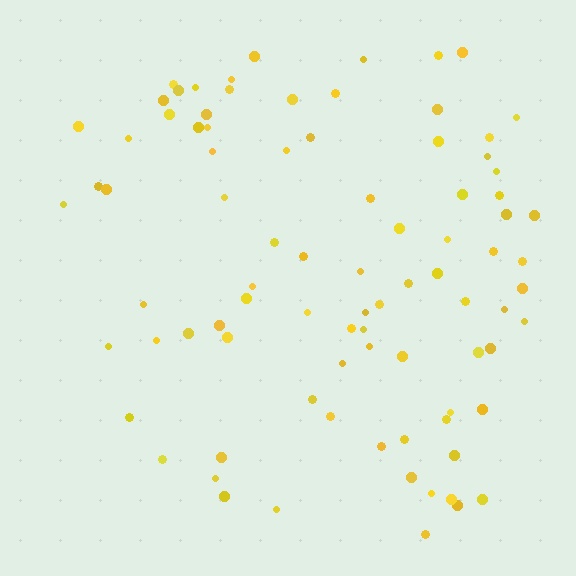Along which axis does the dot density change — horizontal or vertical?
Horizontal.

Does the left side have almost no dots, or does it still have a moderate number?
Still a moderate number, just noticeably fewer than the right.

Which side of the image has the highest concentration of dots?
The right.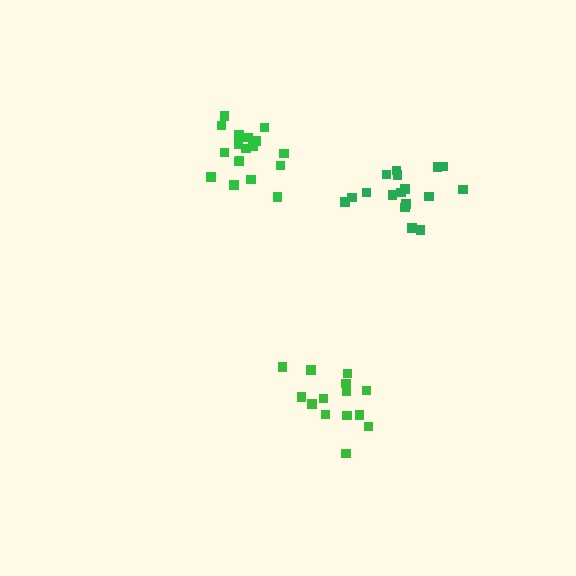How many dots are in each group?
Group 1: 14 dots, Group 2: 18 dots, Group 3: 17 dots (49 total).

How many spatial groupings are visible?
There are 3 spatial groupings.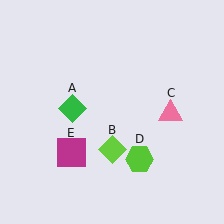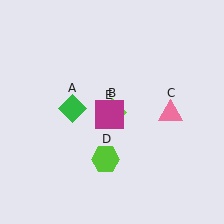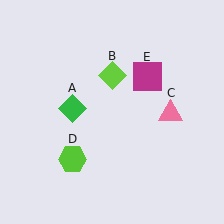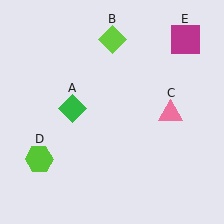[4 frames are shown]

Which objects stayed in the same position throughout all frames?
Green diamond (object A) and pink triangle (object C) remained stationary.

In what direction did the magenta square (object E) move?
The magenta square (object E) moved up and to the right.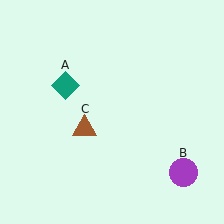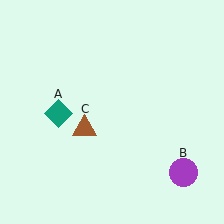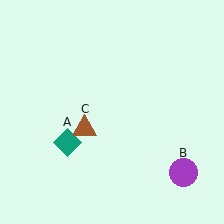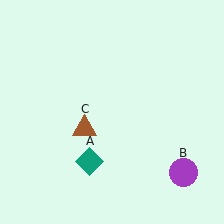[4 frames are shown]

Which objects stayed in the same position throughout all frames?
Purple circle (object B) and brown triangle (object C) remained stationary.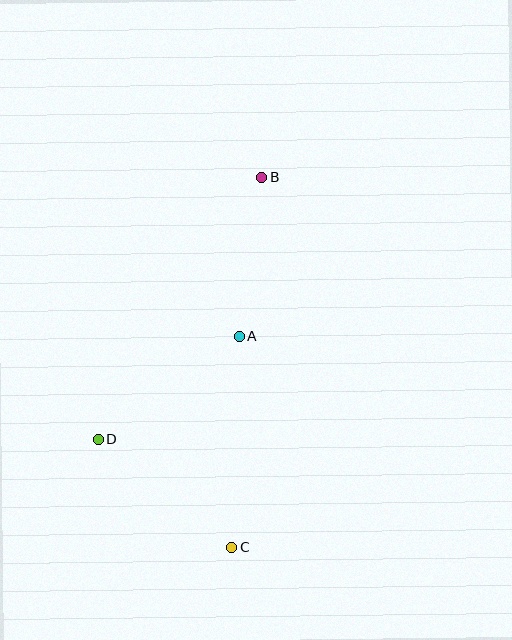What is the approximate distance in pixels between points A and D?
The distance between A and D is approximately 174 pixels.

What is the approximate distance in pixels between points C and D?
The distance between C and D is approximately 171 pixels.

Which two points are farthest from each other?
Points B and C are farthest from each other.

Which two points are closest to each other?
Points A and B are closest to each other.